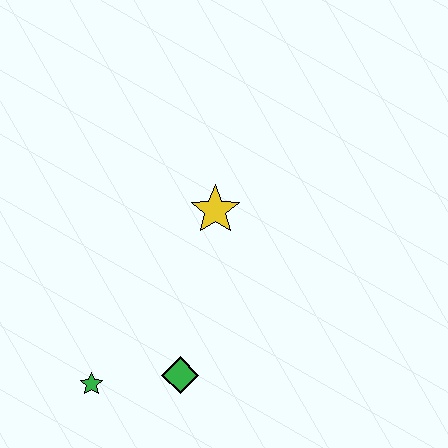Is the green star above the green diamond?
No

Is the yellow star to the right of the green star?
Yes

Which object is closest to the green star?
The green diamond is closest to the green star.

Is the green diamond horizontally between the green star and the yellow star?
Yes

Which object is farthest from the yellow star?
The green star is farthest from the yellow star.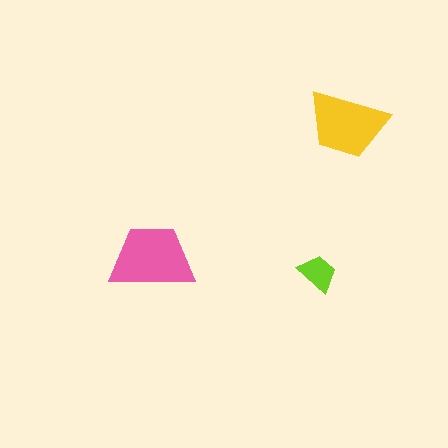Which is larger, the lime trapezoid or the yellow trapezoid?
The yellow one.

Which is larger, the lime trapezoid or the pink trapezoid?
The pink one.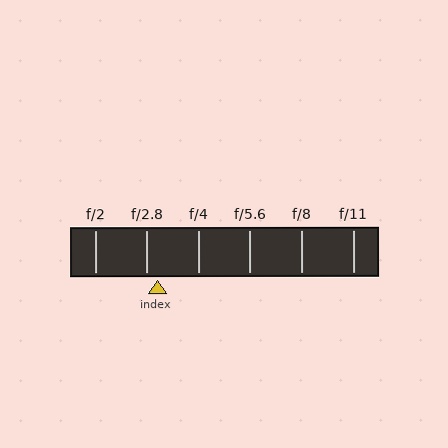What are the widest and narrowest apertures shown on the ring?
The widest aperture shown is f/2 and the narrowest is f/11.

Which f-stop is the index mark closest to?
The index mark is closest to f/2.8.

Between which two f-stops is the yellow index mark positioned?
The index mark is between f/2.8 and f/4.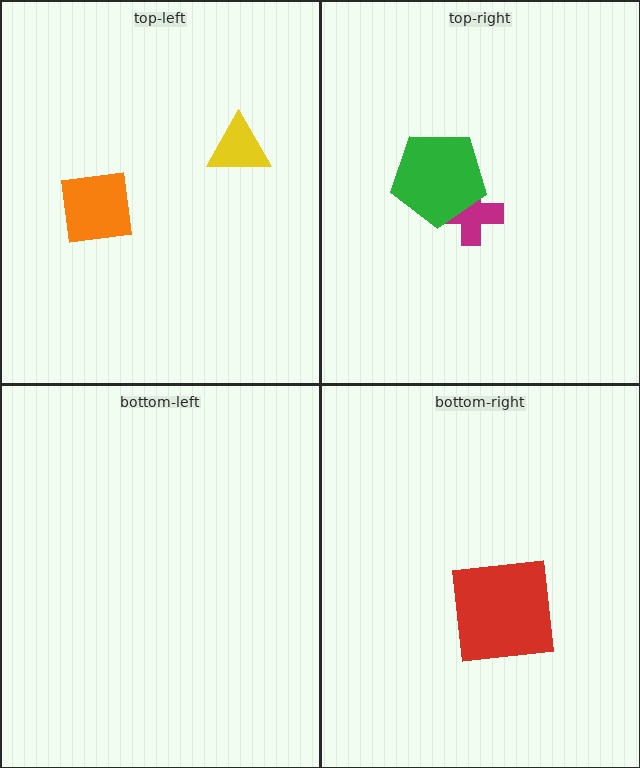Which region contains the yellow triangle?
The top-left region.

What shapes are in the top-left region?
The orange square, the yellow triangle.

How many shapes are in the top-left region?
2.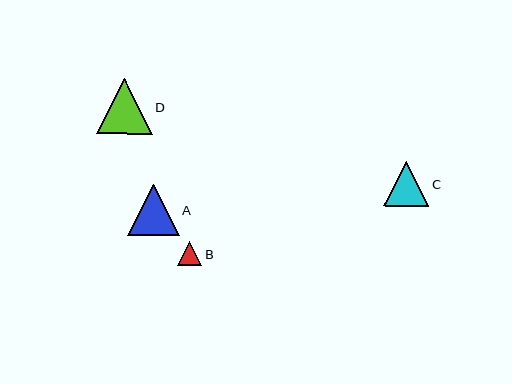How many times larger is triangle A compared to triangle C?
Triangle A is approximately 1.1 times the size of triangle C.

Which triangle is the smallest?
Triangle B is the smallest with a size of approximately 24 pixels.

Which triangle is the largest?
Triangle D is the largest with a size of approximately 55 pixels.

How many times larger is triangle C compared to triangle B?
Triangle C is approximately 1.9 times the size of triangle B.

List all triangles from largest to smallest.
From largest to smallest: D, A, C, B.